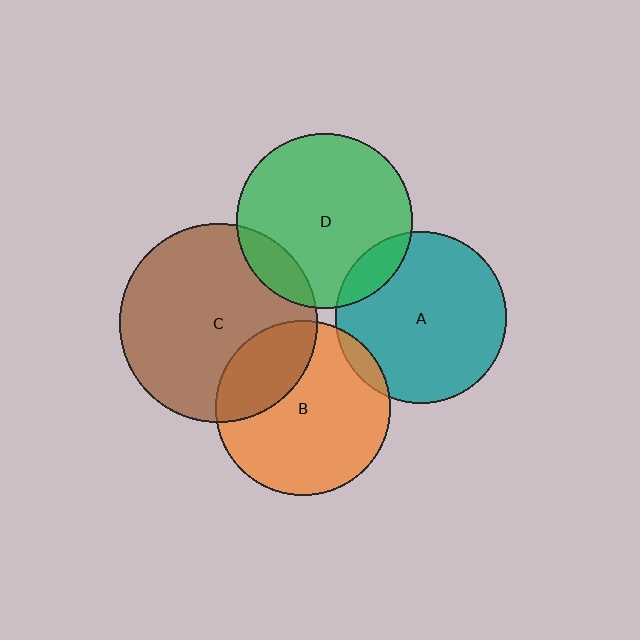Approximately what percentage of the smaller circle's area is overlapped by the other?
Approximately 5%.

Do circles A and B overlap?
Yes.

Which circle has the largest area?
Circle C (brown).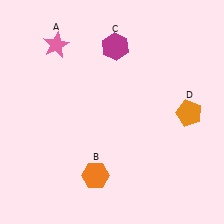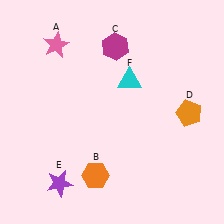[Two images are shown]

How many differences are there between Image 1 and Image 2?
There are 2 differences between the two images.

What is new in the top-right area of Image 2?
A cyan triangle (F) was added in the top-right area of Image 2.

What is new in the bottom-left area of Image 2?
A purple star (E) was added in the bottom-left area of Image 2.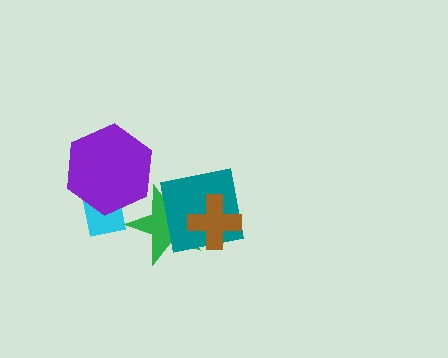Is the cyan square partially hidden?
Yes, it is partially covered by another shape.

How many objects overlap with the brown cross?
2 objects overlap with the brown cross.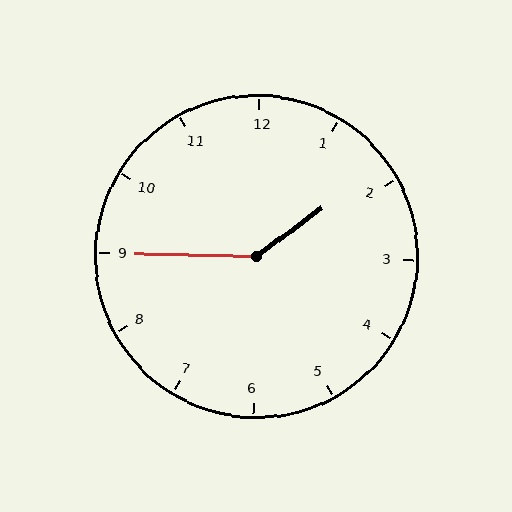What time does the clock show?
1:45.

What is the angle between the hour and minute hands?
Approximately 142 degrees.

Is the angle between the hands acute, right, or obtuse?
It is obtuse.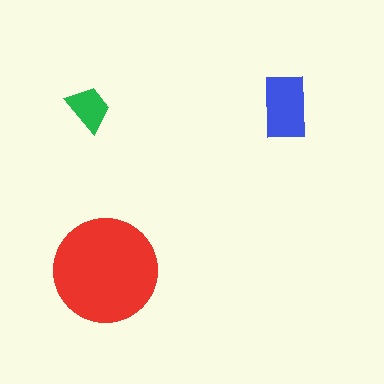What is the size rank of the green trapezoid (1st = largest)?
3rd.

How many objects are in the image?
There are 3 objects in the image.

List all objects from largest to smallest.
The red circle, the blue rectangle, the green trapezoid.